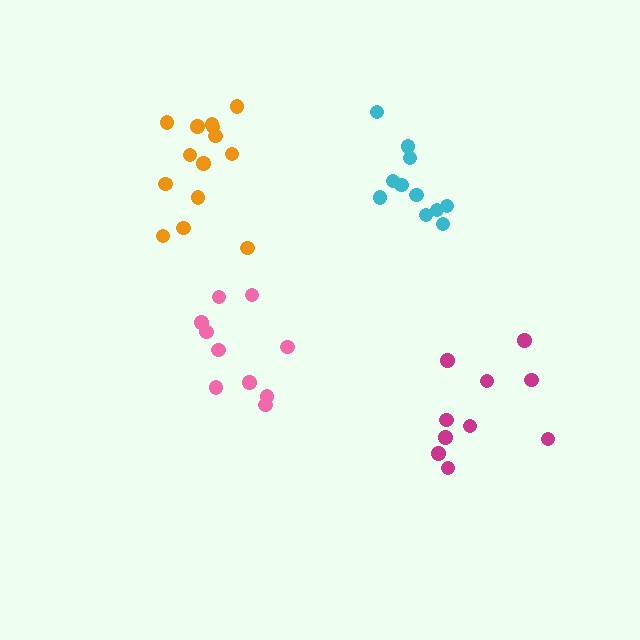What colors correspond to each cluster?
The clusters are colored: orange, pink, magenta, cyan.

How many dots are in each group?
Group 1: 14 dots, Group 2: 10 dots, Group 3: 10 dots, Group 4: 11 dots (45 total).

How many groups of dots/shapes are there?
There are 4 groups.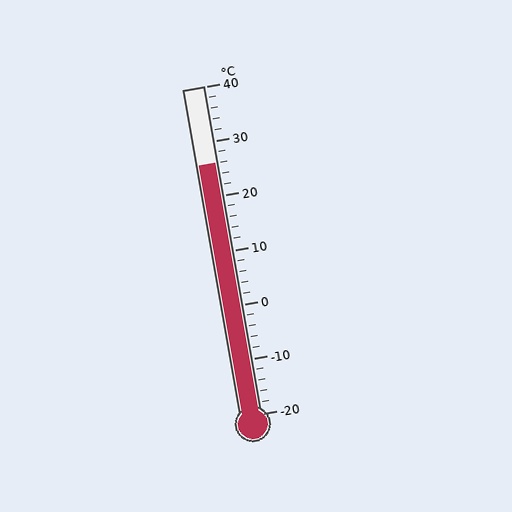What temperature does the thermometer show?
The thermometer shows approximately 26°C.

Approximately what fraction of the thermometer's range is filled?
The thermometer is filled to approximately 75% of its range.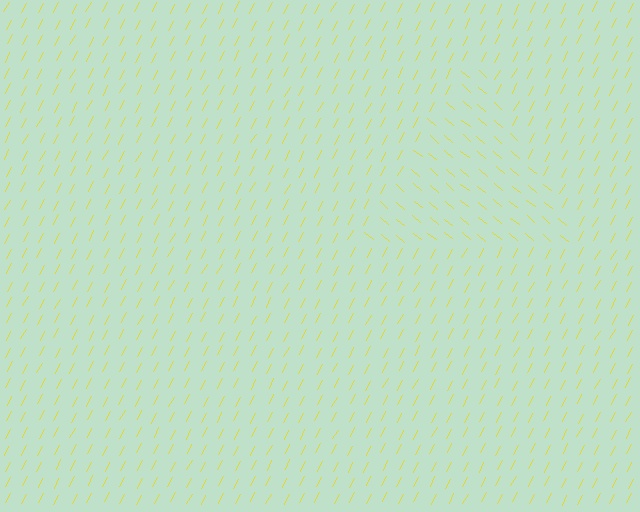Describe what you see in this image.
The image is filled with small yellow line segments. A triangle region in the image has lines oriented differently from the surrounding lines, creating a visible texture boundary.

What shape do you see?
I see a triangle.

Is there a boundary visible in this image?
Yes, there is a texture boundary formed by a change in line orientation.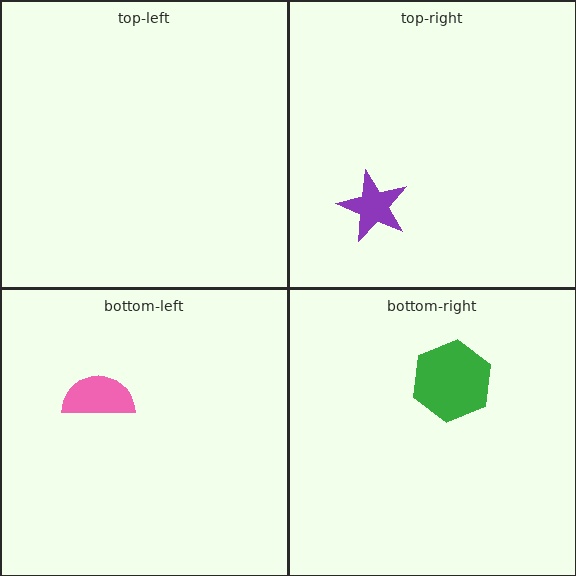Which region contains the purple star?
The top-right region.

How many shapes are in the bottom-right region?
1.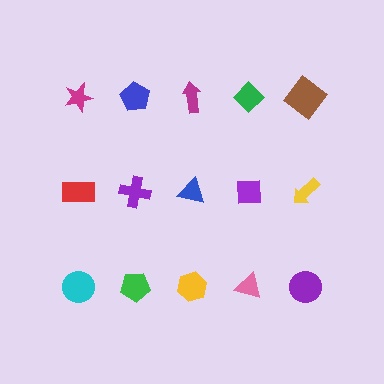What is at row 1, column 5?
A brown diamond.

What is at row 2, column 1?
A red rectangle.